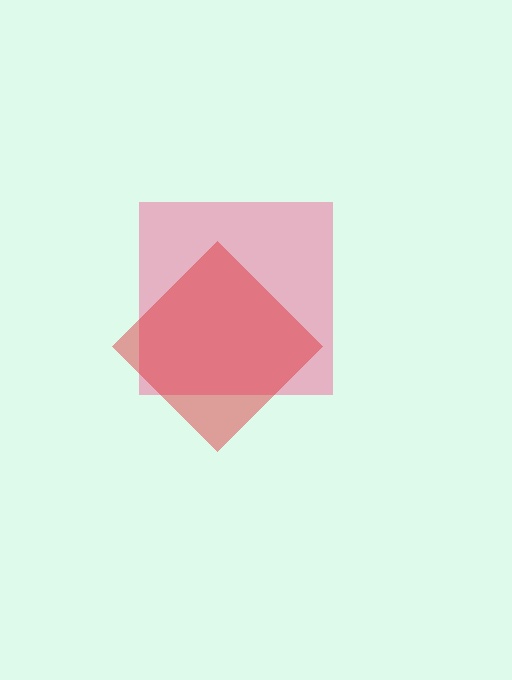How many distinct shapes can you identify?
There are 2 distinct shapes: a pink square, a red diamond.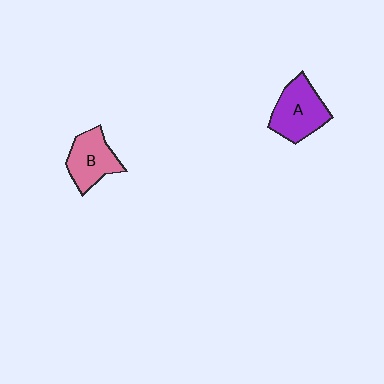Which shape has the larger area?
Shape A (purple).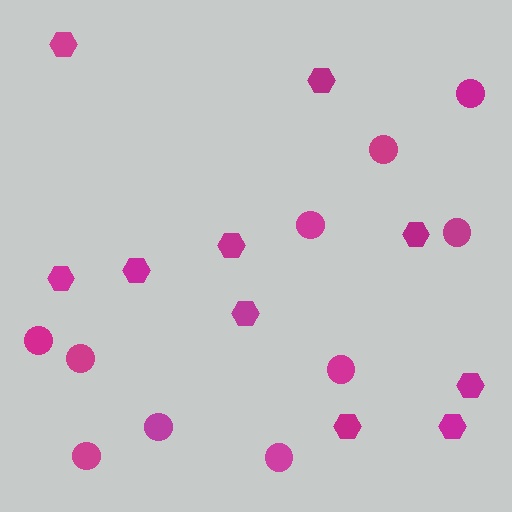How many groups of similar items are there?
There are 2 groups: one group of hexagons (10) and one group of circles (10).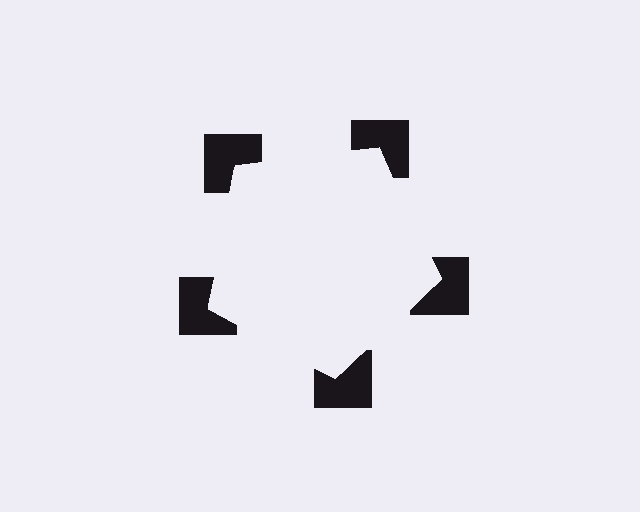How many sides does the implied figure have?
5 sides.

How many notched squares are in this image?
There are 5 — one at each vertex of the illusory pentagon.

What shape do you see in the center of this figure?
An illusory pentagon — its edges are inferred from the aligned wedge cuts in the notched squares, not physically drawn.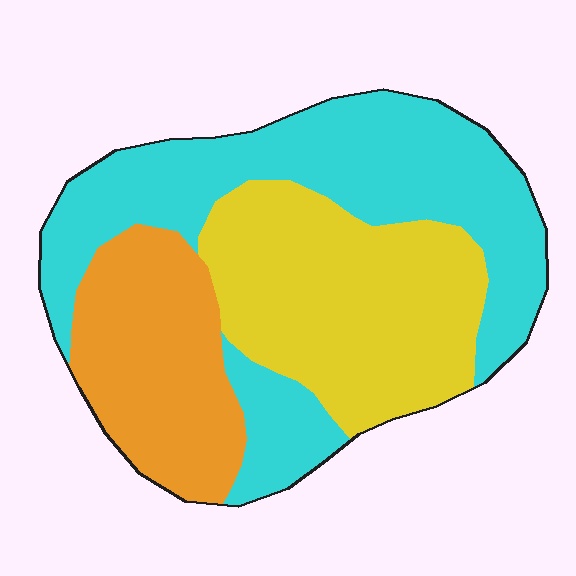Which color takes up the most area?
Cyan, at roughly 45%.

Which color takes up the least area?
Orange, at roughly 25%.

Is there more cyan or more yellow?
Cyan.